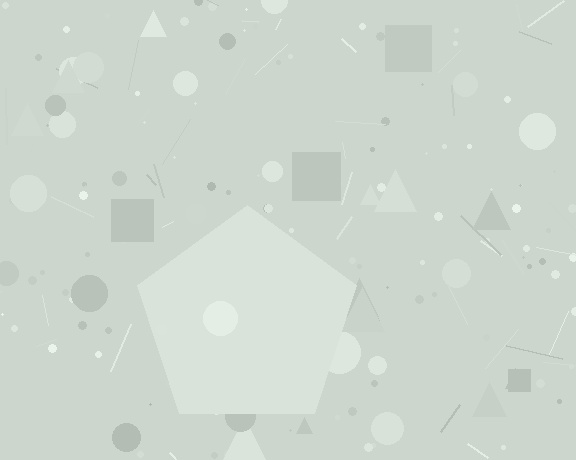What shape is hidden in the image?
A pentagon is hidden in the image.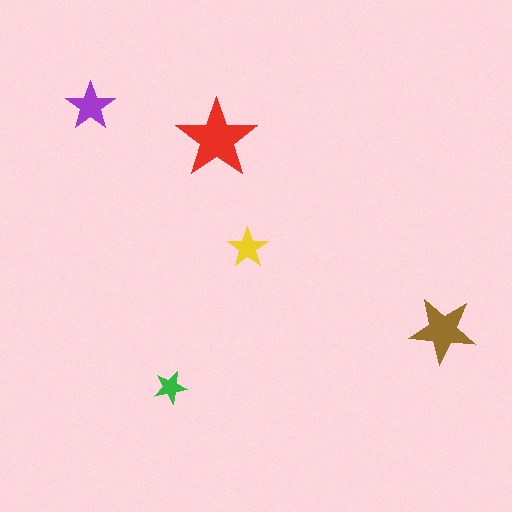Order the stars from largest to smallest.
the red one, the brown one, the purple one, the yellow one, the green one.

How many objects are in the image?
There are 5 objects in the image.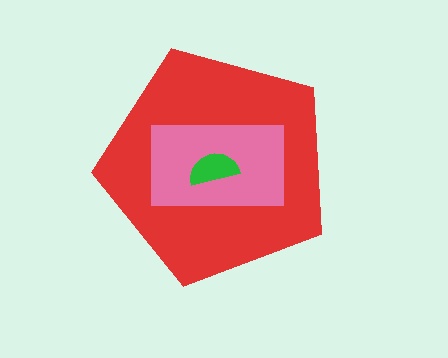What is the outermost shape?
The red pentagon.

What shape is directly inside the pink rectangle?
The green semicircle.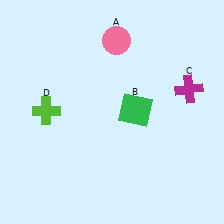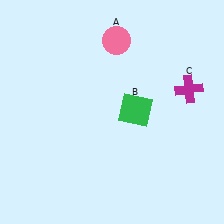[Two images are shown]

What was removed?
The lime cross (D) was removed in Image 2.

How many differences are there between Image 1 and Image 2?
There is 1 difference between the two images.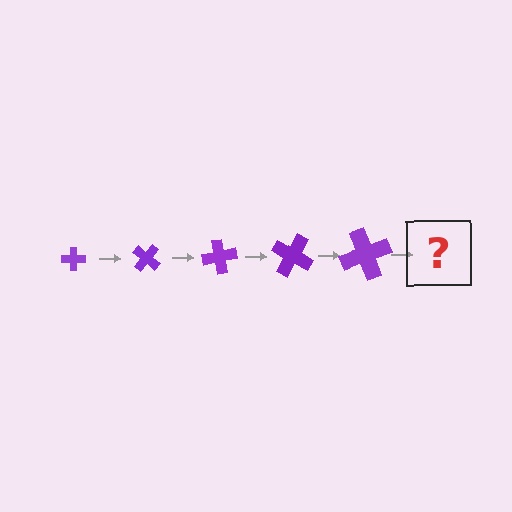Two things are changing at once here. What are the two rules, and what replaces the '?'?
The two rules are that the cross grows larger each step and it rotates 40 degrees each step. The '?' should be a cross, larger than the previous one and rotated 200 degrees from the start.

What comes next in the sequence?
The next element should be a cross, larger than the previous one and rotated 200 degrees from the start.